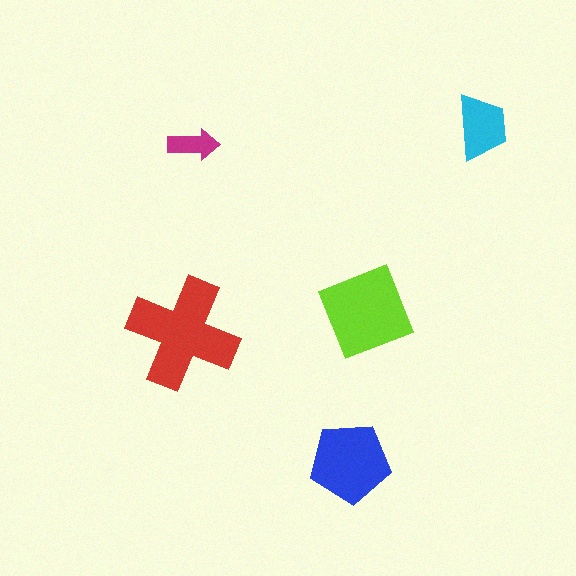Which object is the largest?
The red cross.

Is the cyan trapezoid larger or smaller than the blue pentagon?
Smaller.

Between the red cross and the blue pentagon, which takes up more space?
The red cross.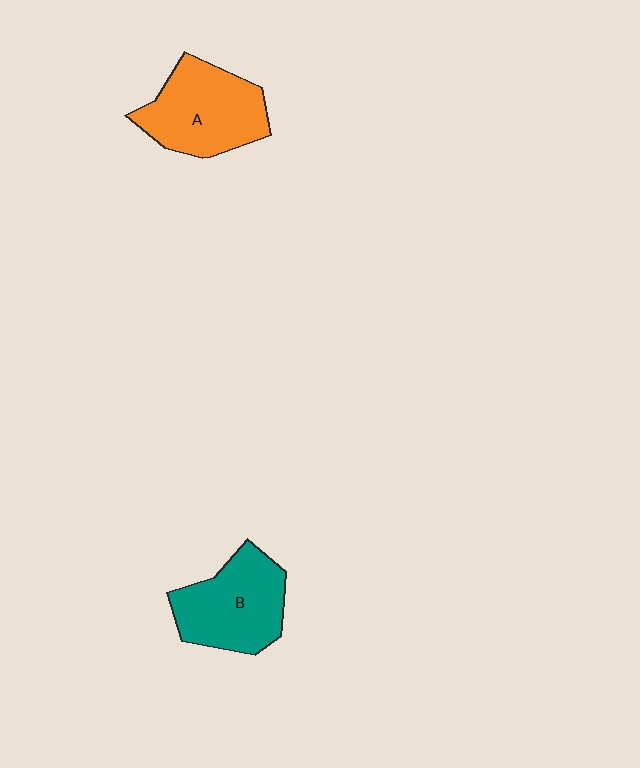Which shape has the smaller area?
Shape B (teal).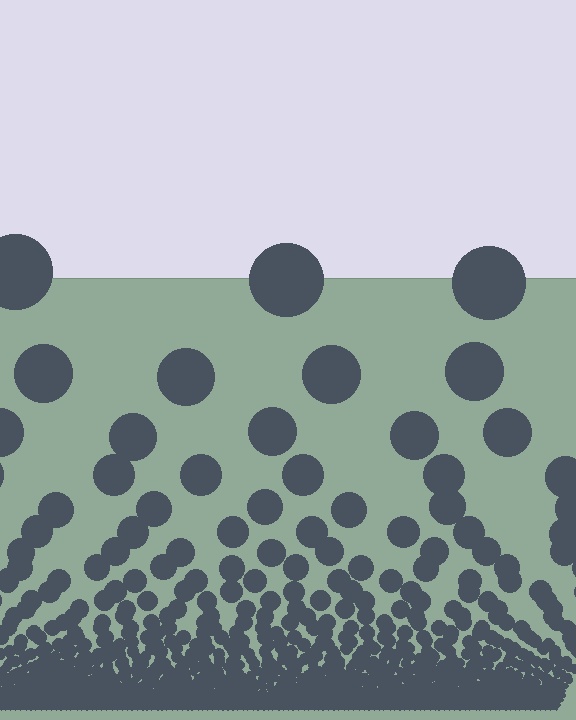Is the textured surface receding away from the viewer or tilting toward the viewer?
The surface appears to tilt toward the viewer. Texture elements get larger and sparser toward the top.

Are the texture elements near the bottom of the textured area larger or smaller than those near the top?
Smaller. The gradient is inverted — elements near the bottom are smaller and denser.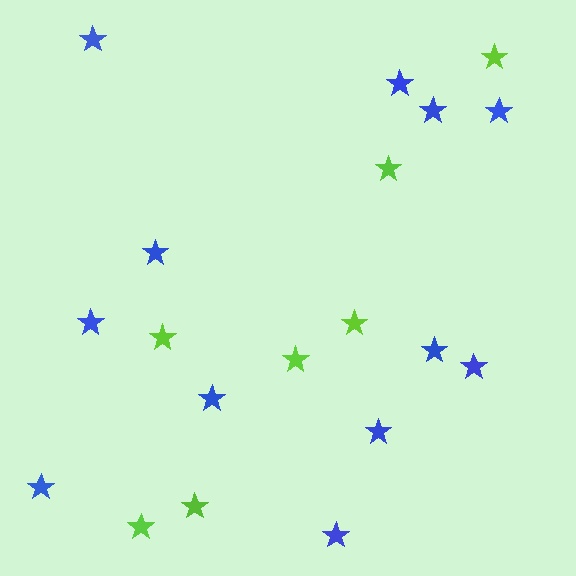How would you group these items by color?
There are 2 groups: one group of lime stars (7) and one group of blue stars (12).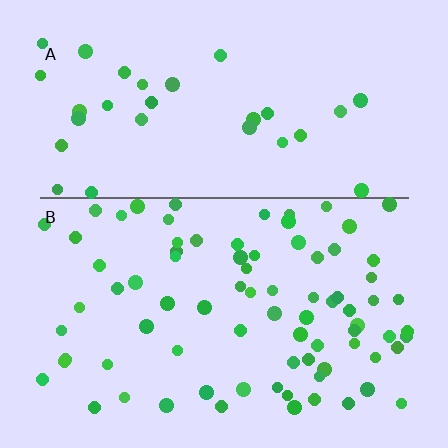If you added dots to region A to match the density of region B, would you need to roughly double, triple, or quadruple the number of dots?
Approximately triple.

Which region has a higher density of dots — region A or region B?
B (the bottom).